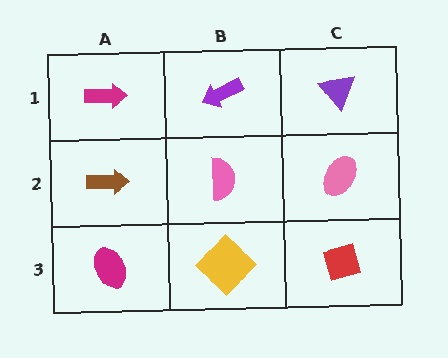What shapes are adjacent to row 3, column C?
A pink ellipse (row 2, column C), a yellow diamond (row 3, column B).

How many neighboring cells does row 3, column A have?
2.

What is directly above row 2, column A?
A magenta arrow.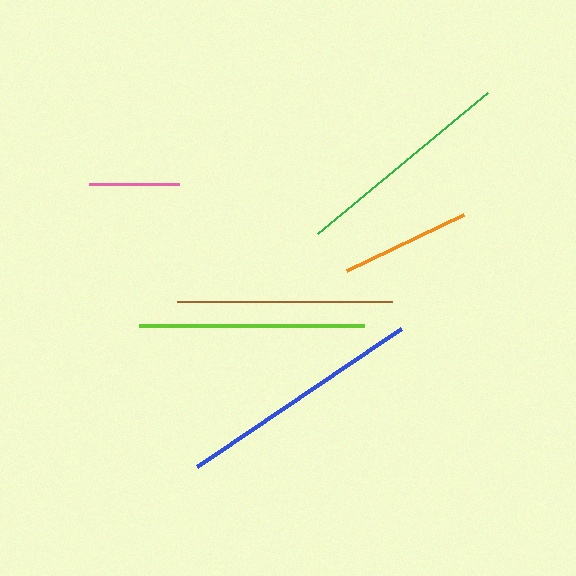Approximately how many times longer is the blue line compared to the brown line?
The blue line is approximately 1.1 times the length of the brown line.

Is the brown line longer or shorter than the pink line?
The brown line is longer than the pink line.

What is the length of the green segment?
The green segment is approximately 221 pixels long.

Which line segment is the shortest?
The pink line is the shortest at approximately 90 pixels.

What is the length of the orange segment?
The orange segment is approximately 130 pixels long.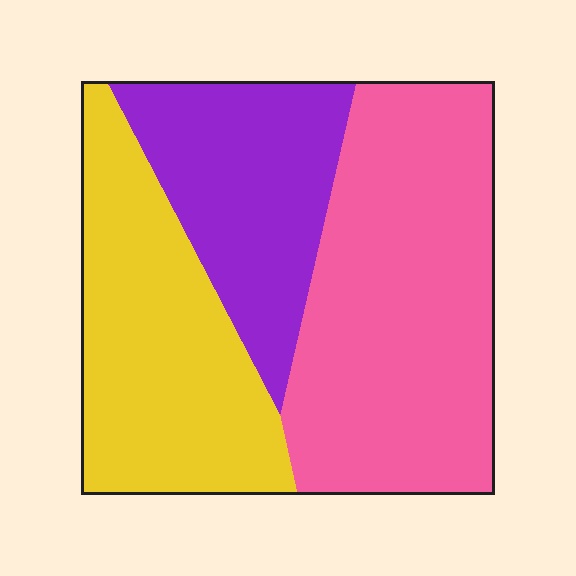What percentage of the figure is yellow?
Yellow takes up between a sixth and a third of the figure.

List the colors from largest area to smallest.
From largest to smallest: pink, yellow, purple.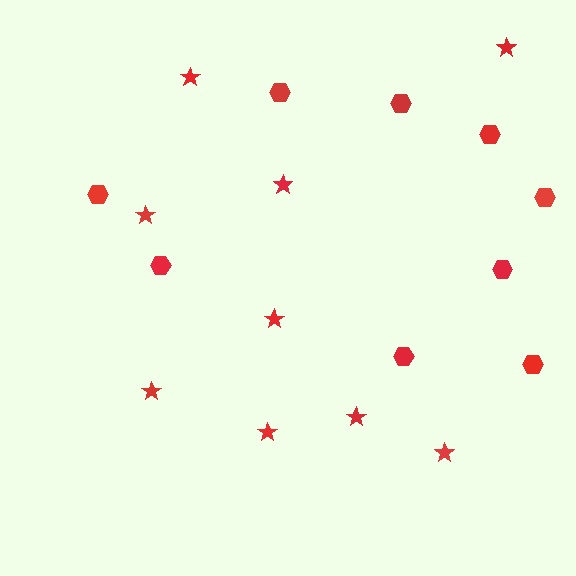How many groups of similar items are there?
There are 2 groups: one group of stars (9) and one group of hexagons (9).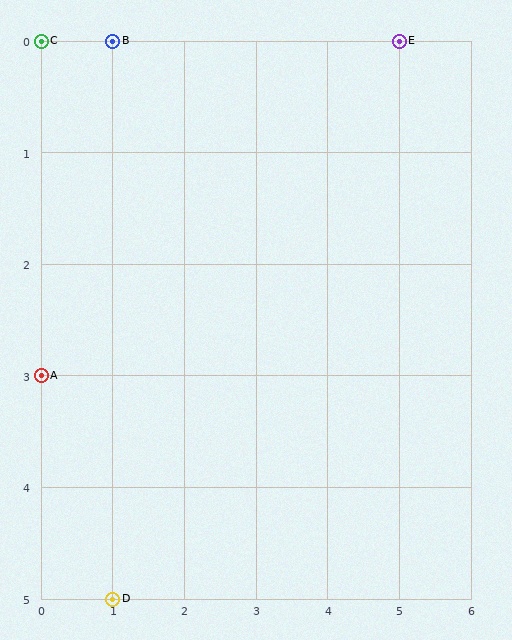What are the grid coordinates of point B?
Point B is at grid coordinates (1, 0).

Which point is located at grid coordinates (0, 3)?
Point A is at (0, 3).